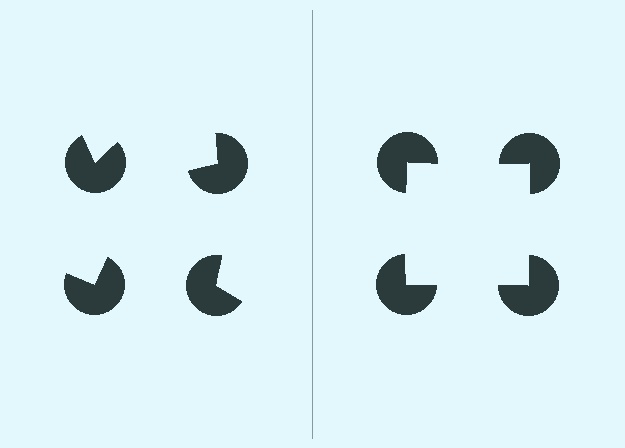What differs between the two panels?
The pac-man discs are positioned identically on both sides; only the wedge orientations differ. On the right they align to a square; on the left they are misaligned.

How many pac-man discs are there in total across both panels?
8 — 4 on each side.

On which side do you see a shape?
An illusory square appears on the right side. On the left side the wedge cuts are rotated, so no coherent shape forms.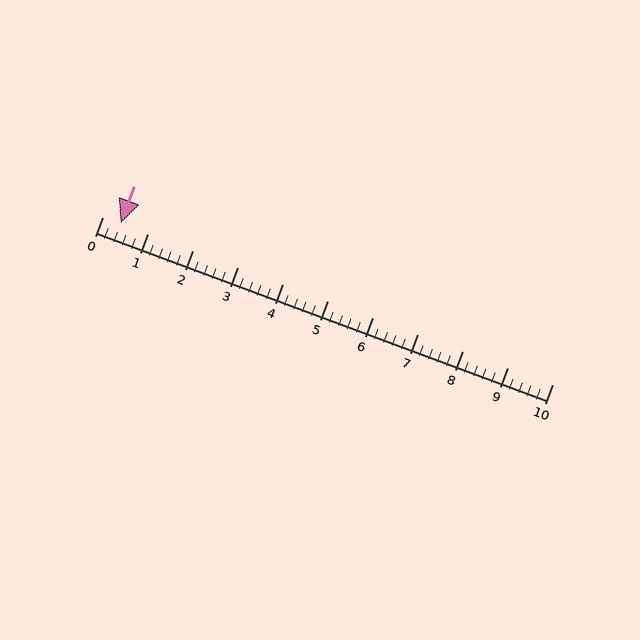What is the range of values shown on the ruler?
The ruler shows values from 0 to 10.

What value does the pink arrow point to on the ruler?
The pink arrow points to approximately 0.4.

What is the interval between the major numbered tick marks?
The major tick marks are spaced 1 units apart.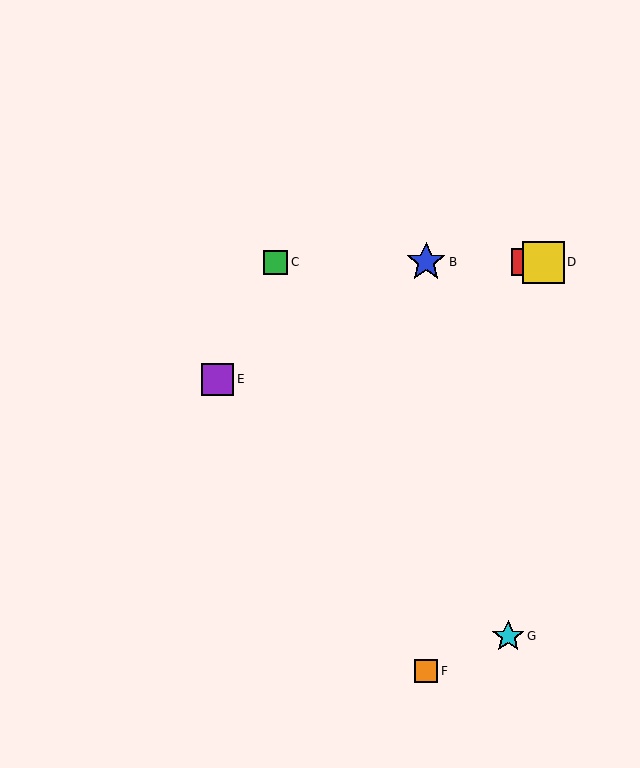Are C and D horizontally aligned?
Yes, both are at y≈262.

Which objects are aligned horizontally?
Objects A, B, C, D are aligned horizontally.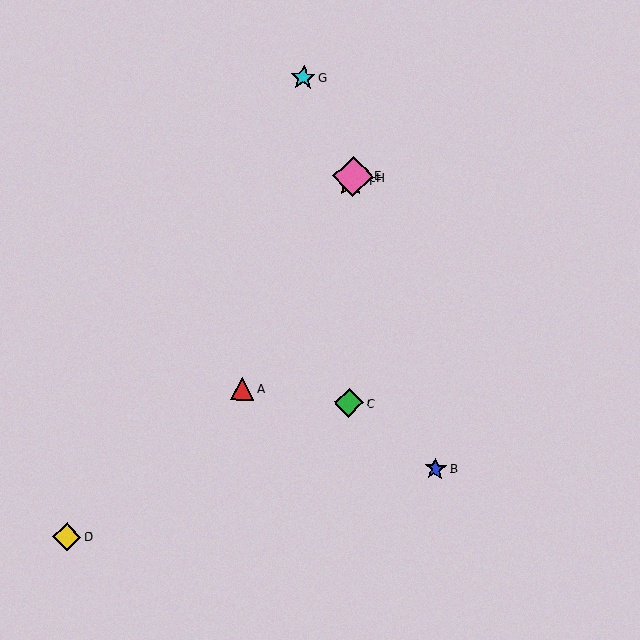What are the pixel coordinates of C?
Object C is at (349, 403).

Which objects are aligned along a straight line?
Objects A, E, F, H are aligned along a straight line.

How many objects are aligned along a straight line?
4 objects (A, E, F, H) are aligned along a straight line.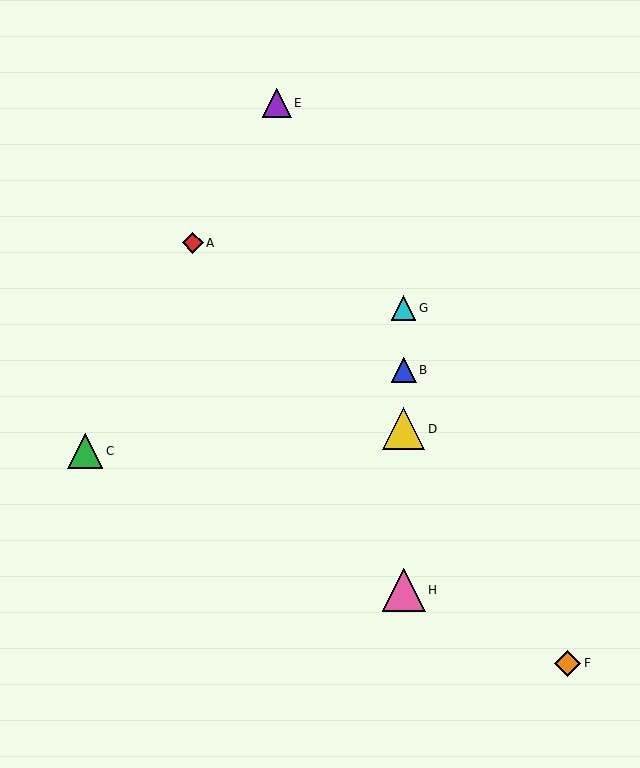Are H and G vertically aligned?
Yes, both are at x≈404.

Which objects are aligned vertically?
Objects B, D, G, H are aligned vertically.